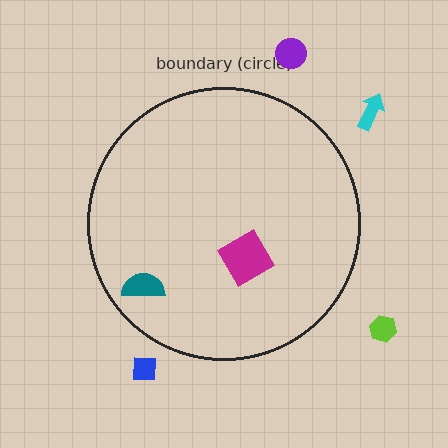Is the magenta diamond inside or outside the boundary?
Inside.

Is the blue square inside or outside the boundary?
Outside.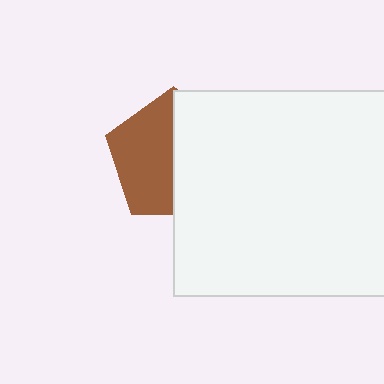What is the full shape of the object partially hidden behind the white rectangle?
The partially hidden object is a brown pentagon.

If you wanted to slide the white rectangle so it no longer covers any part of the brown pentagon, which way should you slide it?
Slide it right — that is the most direct way to separate the two shapes.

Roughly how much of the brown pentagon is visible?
About half of it is visible (roughly 51%).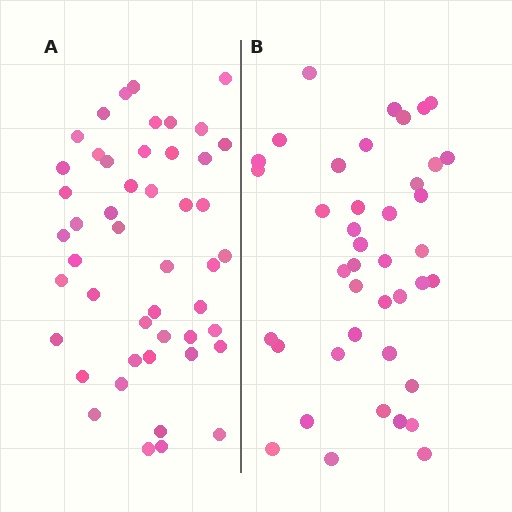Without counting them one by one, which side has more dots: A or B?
Region A (the left region) has more dots.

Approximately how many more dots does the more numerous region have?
Region A has roughly 8 or so more dots than region B.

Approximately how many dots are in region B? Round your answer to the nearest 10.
About 40 dots. (The exact count is 41, which rounds to 40.)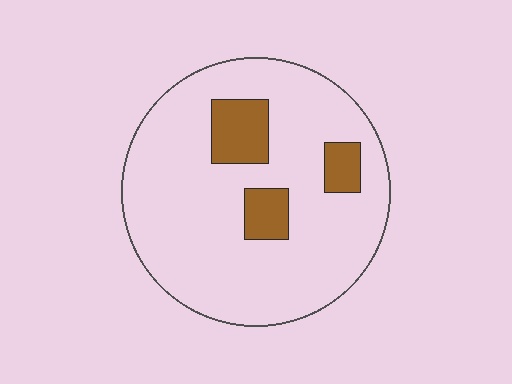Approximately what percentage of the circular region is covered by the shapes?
Approximately 15%.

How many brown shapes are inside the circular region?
3.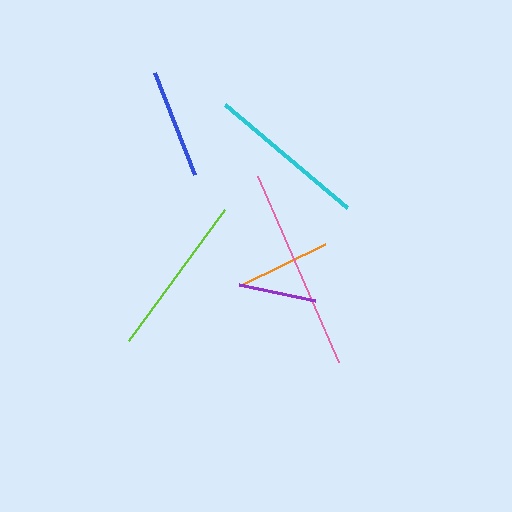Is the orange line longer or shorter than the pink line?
The pink line is longer than the orange line.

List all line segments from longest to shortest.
From longest to shortest: pink, lime, cyan, blue, orange, purple.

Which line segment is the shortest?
The purple line is the shortest at approximately 78 pixels.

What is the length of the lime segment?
The lime segment is approximately 163 pixels long.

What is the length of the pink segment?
The pink segment is approximately 203 pixels long.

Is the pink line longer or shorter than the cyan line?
The pink line is longer than the cyan line.